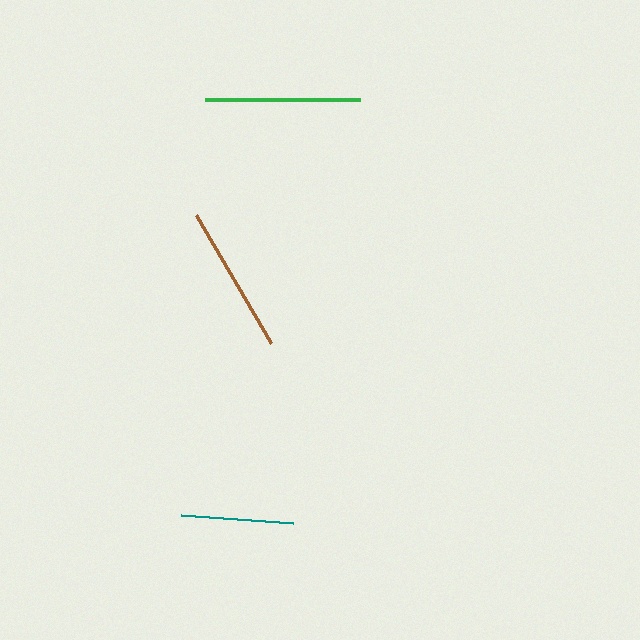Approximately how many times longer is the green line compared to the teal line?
The green line is approximately 1.4 times the length of the teal line.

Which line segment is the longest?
The green line is the longest at approximately 155 pixels.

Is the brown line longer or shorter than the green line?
The green line is longer than the brown line.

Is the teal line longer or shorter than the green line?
The green line is longer than the teal line.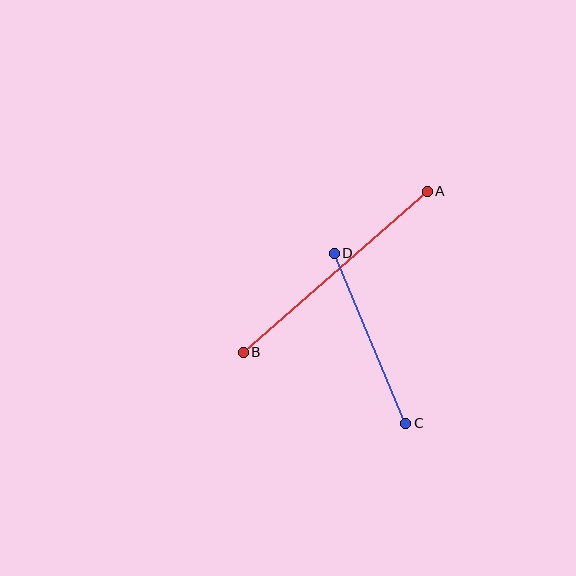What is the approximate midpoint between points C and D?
The midpoint is at approximately (370, 338) pixels.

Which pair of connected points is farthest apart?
Points A and B are farthest apart.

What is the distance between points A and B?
The distance is approximately 244 pixels.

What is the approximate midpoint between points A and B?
The midpoint is at approximately (335, 272) pixels.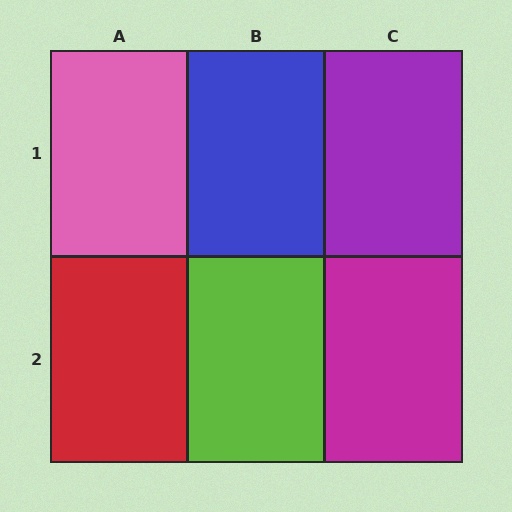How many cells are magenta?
1 cell is magenta.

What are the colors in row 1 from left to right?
Pink, blue, purple.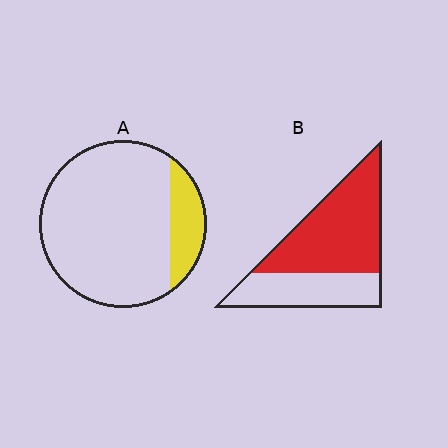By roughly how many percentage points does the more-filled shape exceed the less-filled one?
By roughly 45 percentage points (B over A).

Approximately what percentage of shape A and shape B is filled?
A is approximately 15% and B is approximately 65%.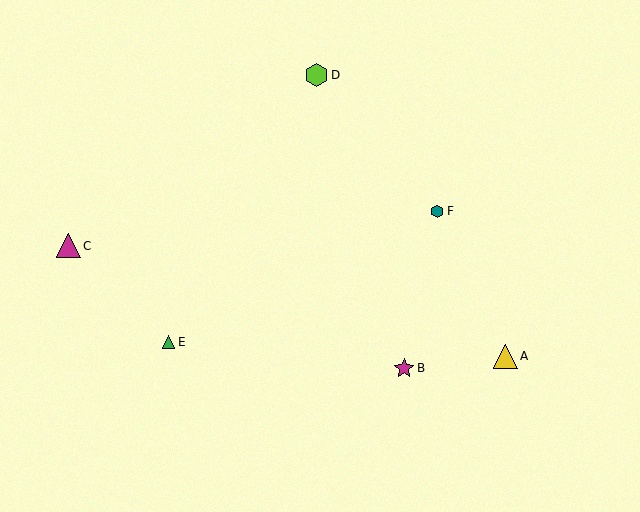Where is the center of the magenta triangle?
The center of the magenta triangle is at (68, 246).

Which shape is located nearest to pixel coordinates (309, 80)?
The lime hexagon (labeled D) at (317, 75) is nearest to that location.